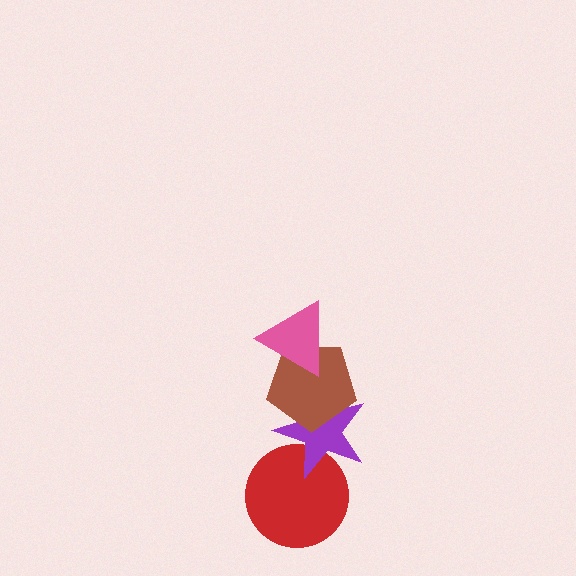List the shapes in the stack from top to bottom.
From top to bottom: the pink triangle, the brown pentagon, the purple star, the red circle.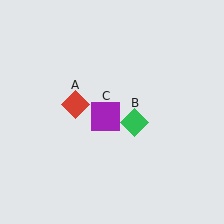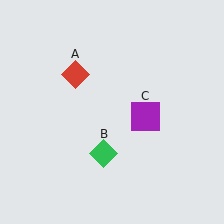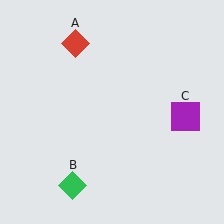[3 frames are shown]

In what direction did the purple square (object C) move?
The purple square (object C) moved right.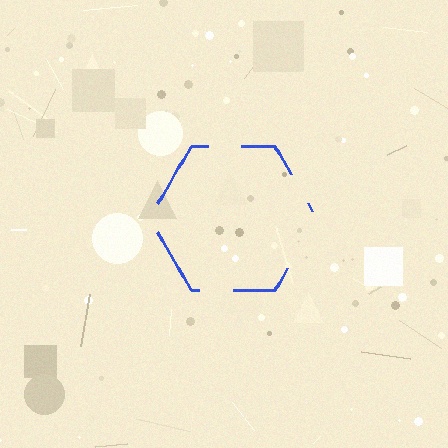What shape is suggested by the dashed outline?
The dashed outline suggests a hexagon.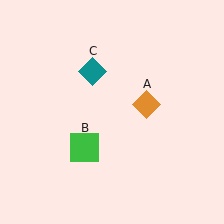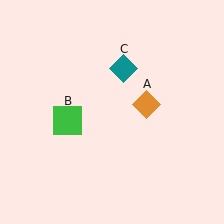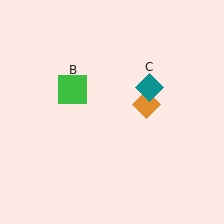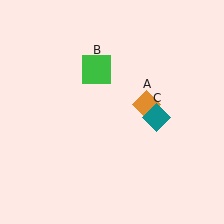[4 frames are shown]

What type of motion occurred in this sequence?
The green square (object B), teal diamond (object C) rotated clockwise around the center of the scene.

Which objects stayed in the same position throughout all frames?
Orange diamond (object A) remained stationary.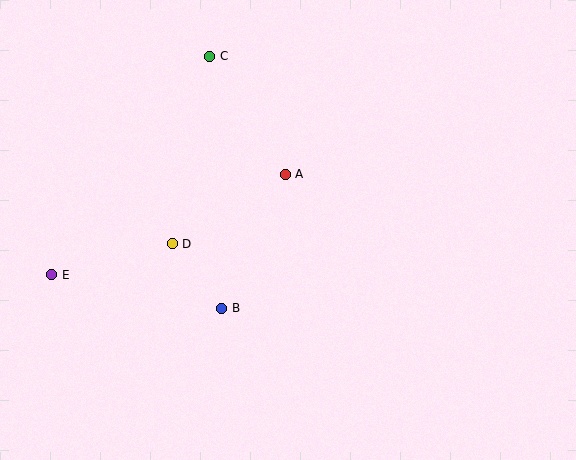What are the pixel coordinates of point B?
Point B is at (222, 308).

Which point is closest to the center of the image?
Point A at (285, 174) is closest to the center.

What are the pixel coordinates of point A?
Point A is at (285, 174).